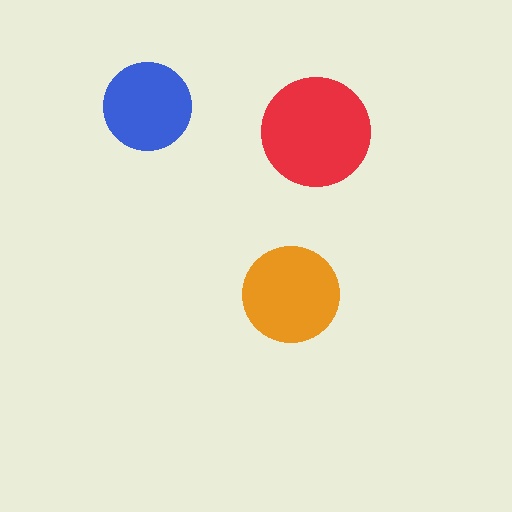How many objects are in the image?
There are 3 objects in the image.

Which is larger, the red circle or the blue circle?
The red one.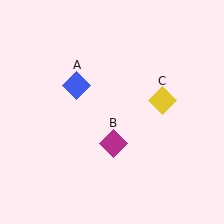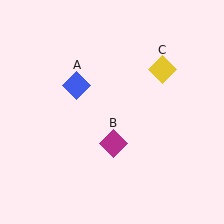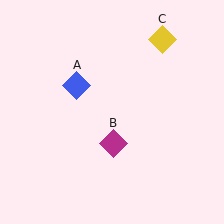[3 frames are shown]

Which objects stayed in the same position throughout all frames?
Blue diamond (object A) and magenta diamond (object B) remained stationary.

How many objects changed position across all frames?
1 object changed position: yellow diamond (object C).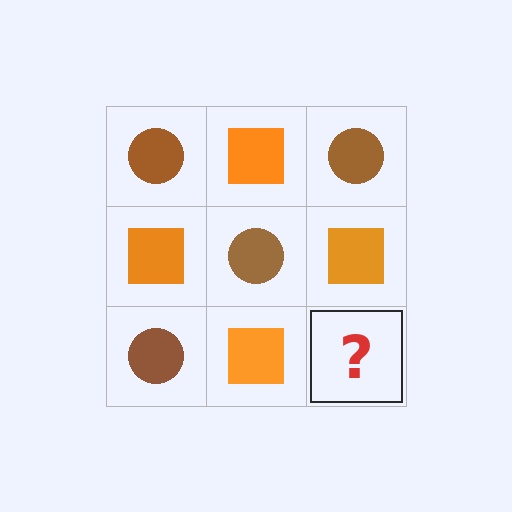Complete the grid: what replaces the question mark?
The question mark should be replaced with a brown circle.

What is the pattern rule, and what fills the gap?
The rule is that it alternates brown circle and orange square in a checkerboard pattern. The gap should be filled with a brown circle.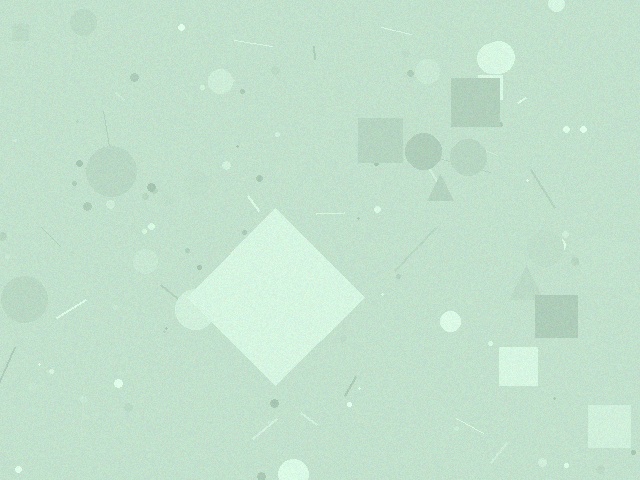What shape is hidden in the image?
A diamond is hidden in the image.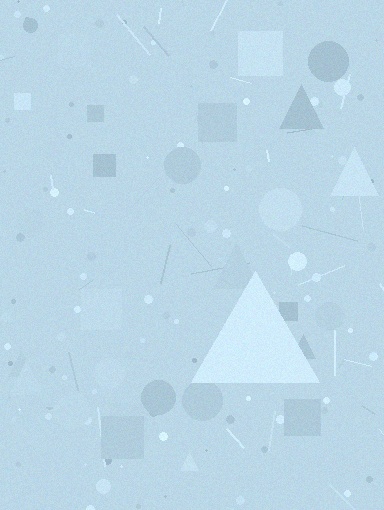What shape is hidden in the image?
A triangle is hidden in the image.